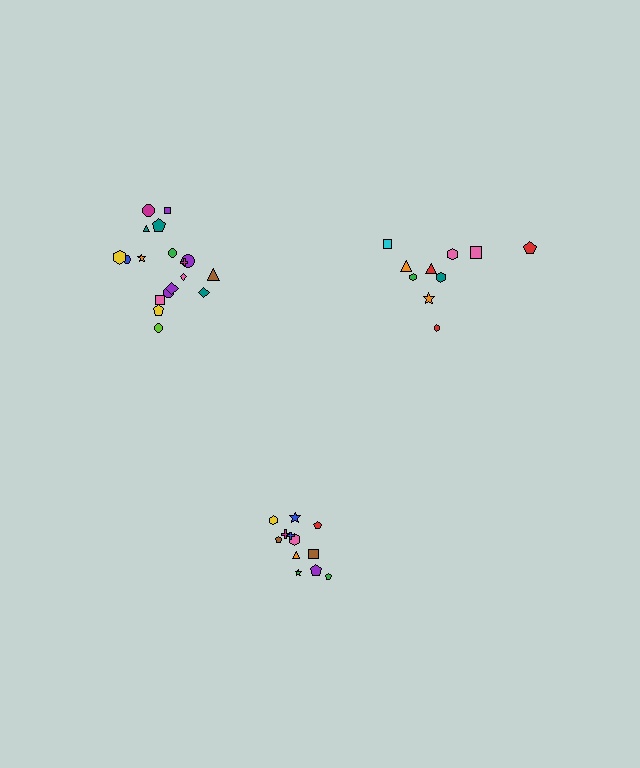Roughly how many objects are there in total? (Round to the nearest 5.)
Roughly 40 objects in total.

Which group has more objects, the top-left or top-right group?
The top-left group.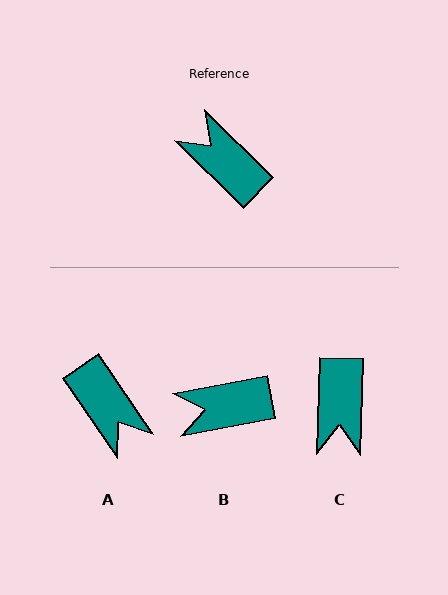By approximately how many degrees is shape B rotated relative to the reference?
Approximately 55 degrees counter-clockwise.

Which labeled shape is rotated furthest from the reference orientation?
A, about 169 degrees away.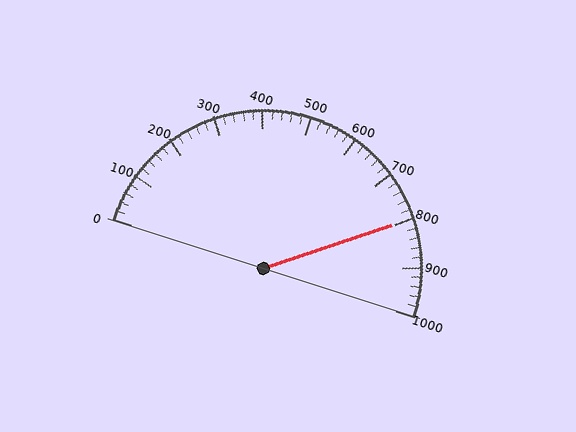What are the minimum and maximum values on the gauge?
The gauge ranges from 0 to 1000.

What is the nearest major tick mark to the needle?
The nearest major tick mark is 800.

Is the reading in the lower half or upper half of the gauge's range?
The reading is in the upper half of the range (0 to 1000).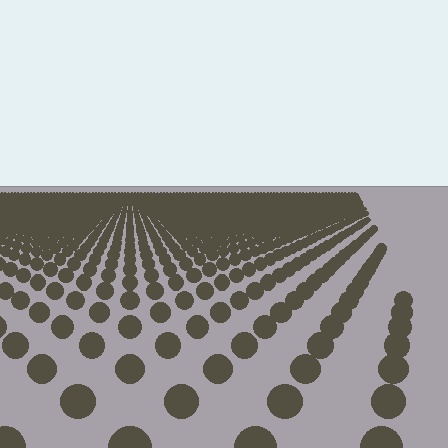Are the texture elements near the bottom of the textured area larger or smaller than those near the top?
Larger. Near the bottom, elements are closer to the viewer and appear at a bigger on-screen size.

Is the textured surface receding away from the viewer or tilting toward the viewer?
The surface is receding away from the viewer. Texture elements get smaller and denser toward the top.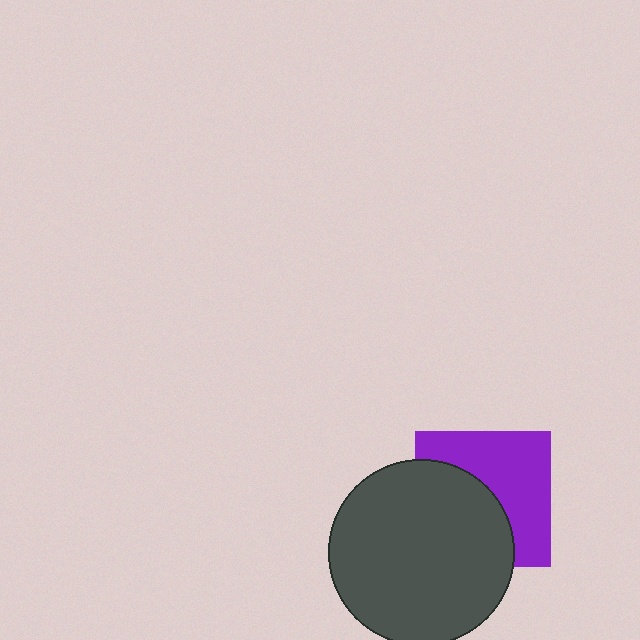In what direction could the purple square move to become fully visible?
The purple square could move toward the upper-right. That would shift it out from behind the dark gray circle entirely.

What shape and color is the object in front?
The object in front is a dark gray circle.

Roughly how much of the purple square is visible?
About half of it is visible (roughly 52%).